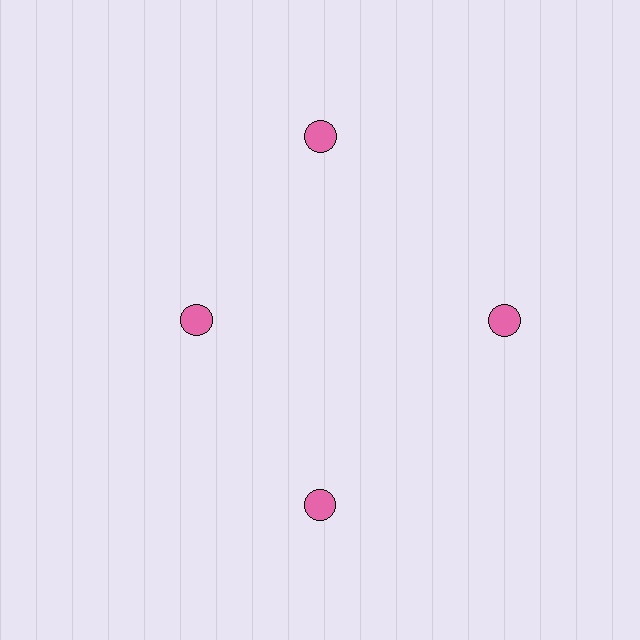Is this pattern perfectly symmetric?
No. The 4 pink circles are arranged in a ring, but one element near the 9 o'clock position is pulled inward toward the center, breaking the 4-fold rotational symmetry.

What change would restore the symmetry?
The symmetry would be restored by moving it outward, back onto the ring so that all 4 circles sit at equal angles and equal distance from the center.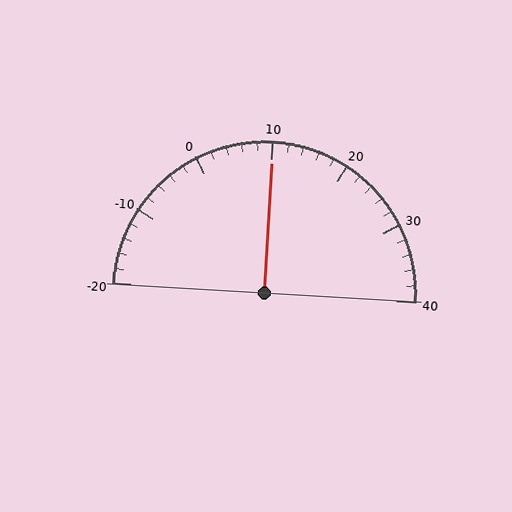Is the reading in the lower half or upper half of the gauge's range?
The reading is in the upper half of the range (-20 to 40).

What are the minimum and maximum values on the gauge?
The gauge ranges from -20 to 40.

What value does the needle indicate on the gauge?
The needle indicates approximately 10.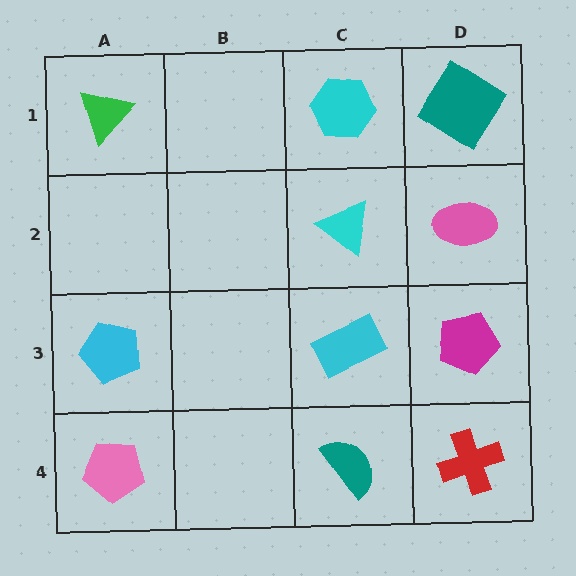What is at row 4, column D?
A red cross.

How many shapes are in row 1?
3 shapes.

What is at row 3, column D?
A magenta pentagon.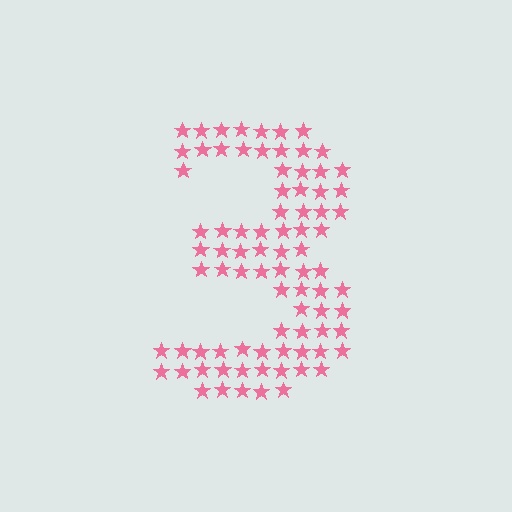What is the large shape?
The large shape is the digit 3.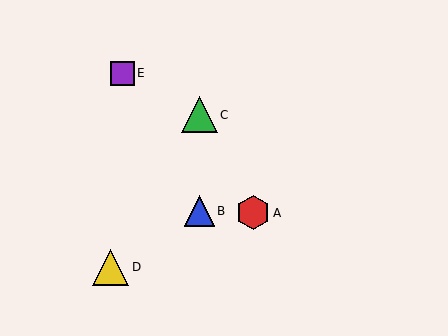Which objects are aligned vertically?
Objects B, C are aligned vertically.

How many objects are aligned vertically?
2 objects (B, C) are aligned vertically.